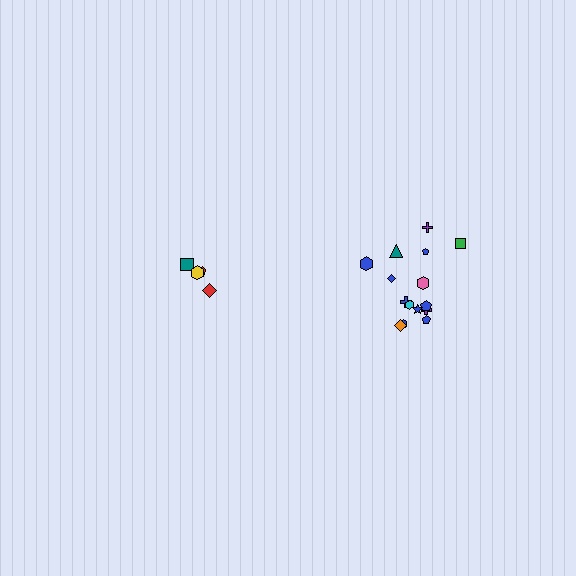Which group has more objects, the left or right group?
The right group.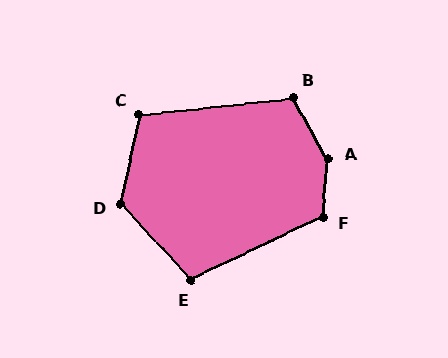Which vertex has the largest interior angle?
A, at approximately 145 degrees.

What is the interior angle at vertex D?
Approximately 126 degrees (obtuse).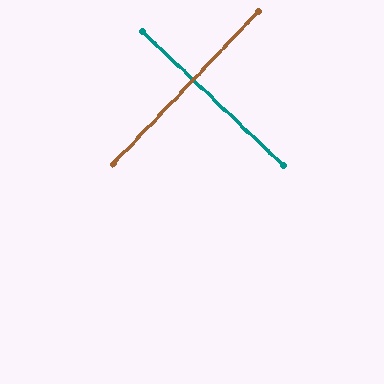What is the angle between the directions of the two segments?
Approximately 90 degrees.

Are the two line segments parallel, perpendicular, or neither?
Perpendicular — they meet at approximately 90°.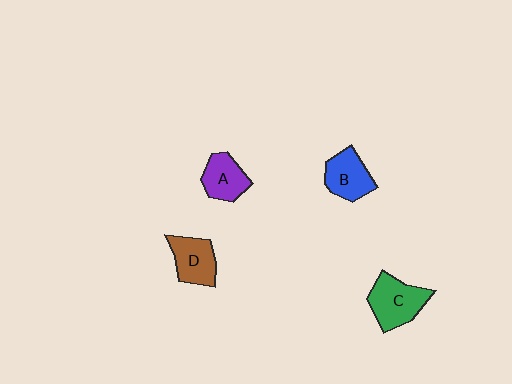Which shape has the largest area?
Shape C (green).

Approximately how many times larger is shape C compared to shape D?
Approximately 1.2 times.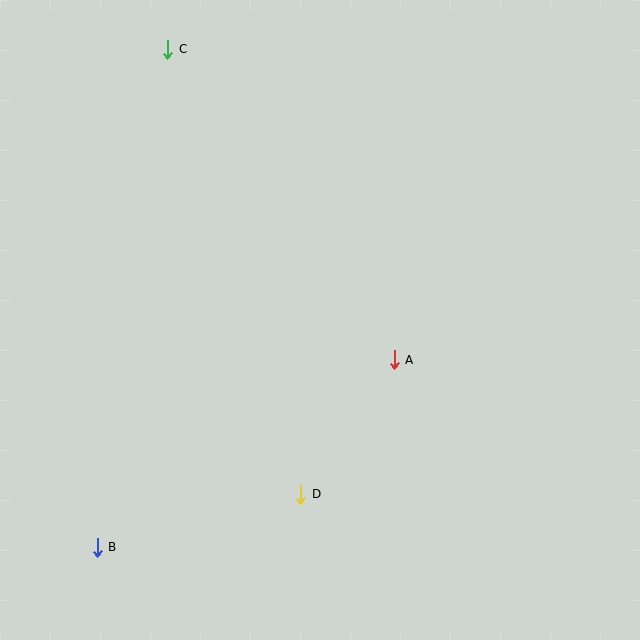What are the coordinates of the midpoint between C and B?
The midpoint between C and B is at (132, 298).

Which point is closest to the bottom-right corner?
Point D is closest to the bottom-right corner.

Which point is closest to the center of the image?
Point A at (394, 360) is closest to the center.